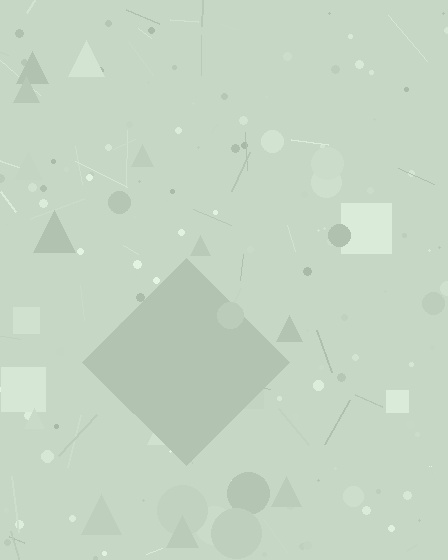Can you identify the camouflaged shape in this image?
The camouflaged shape is a diamond.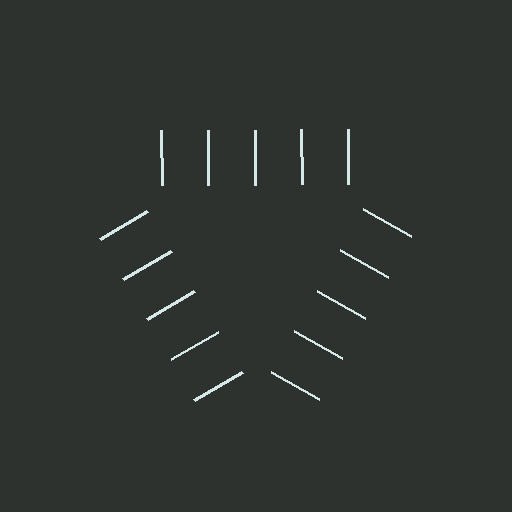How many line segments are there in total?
15 — 5 along each of the 3 edges.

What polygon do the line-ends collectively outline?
An illusory triangle — the line segments terminate on its edges but no continuous stroke is drawn.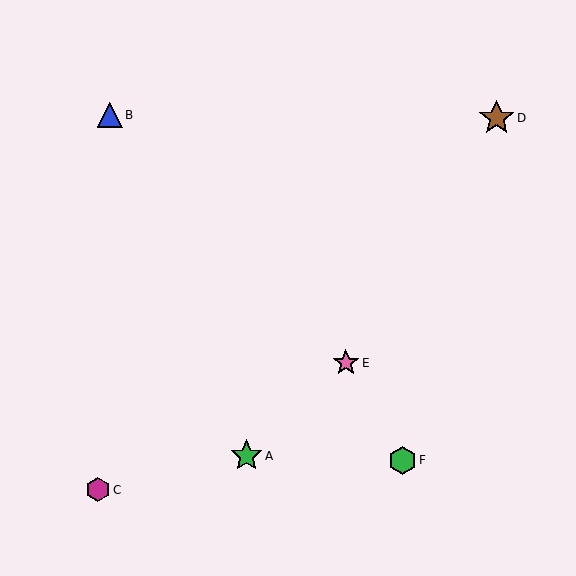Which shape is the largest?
The brown star (labeled D) is the largest.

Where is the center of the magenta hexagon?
The center of the magenta hexagon is at (98, 490).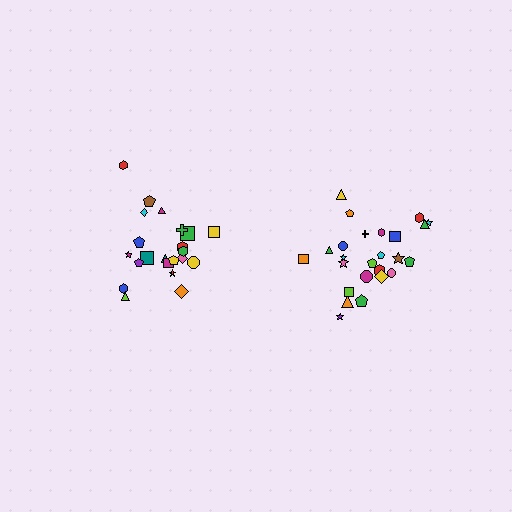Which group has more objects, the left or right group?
The right group.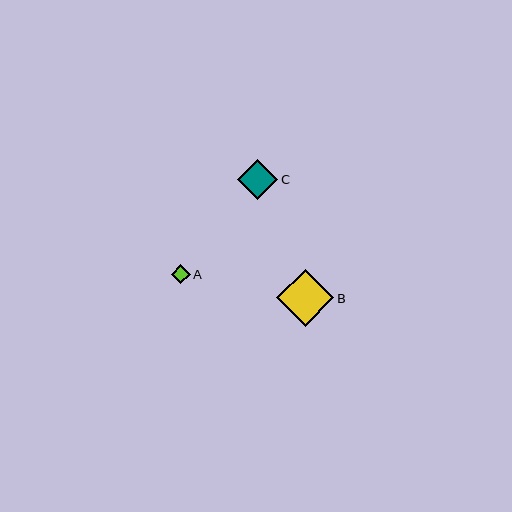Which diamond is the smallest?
Diamond A is the smallest with a size of approximately 19 pixels.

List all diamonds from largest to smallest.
From largest to smallest: B, C, A.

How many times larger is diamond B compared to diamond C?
Diamond B is approximately 1.4 times the size of diamond C.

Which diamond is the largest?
Diamond B is the largest with a size of approximately 57 pixels.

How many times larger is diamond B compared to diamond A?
Diamond B is approximately 3.0 times the size of diamond A.